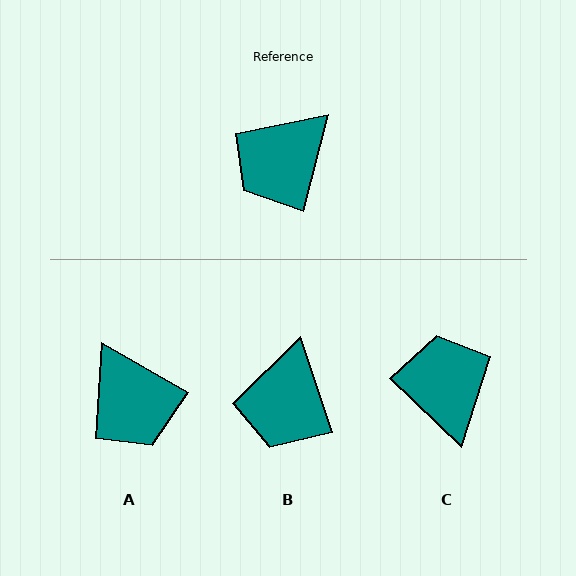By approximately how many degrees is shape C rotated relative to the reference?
Approximately 119 degrees clockwise.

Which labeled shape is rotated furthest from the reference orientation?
C, about 119 degrees away.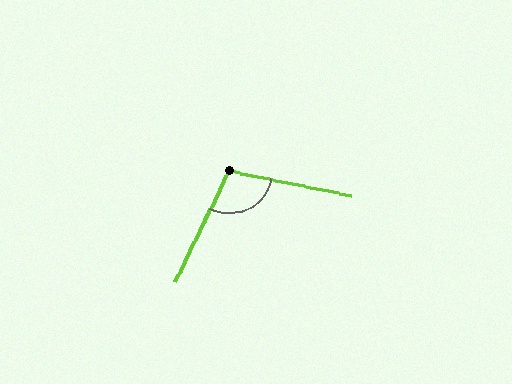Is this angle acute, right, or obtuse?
It is obtuse.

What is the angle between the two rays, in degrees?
Approximately 105 degrees.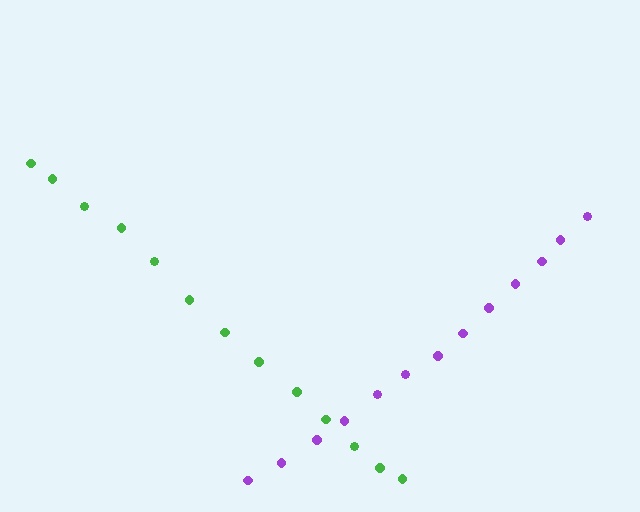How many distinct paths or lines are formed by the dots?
There are 2 distinct paths.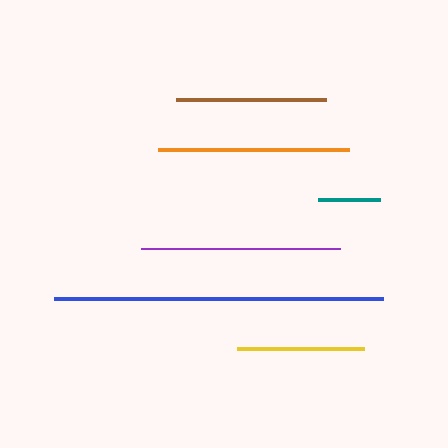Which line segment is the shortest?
The teal line is the shortest at approximately 62 pixels.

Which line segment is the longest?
The blue line is the longest at approximately 329 pixels.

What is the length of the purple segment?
The purple segment is approximately 200 pixels long.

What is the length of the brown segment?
The brown segment is approximately 150 pixels long.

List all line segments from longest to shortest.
From longest to shortest: blue, purple, orange, brown, yellow, teal.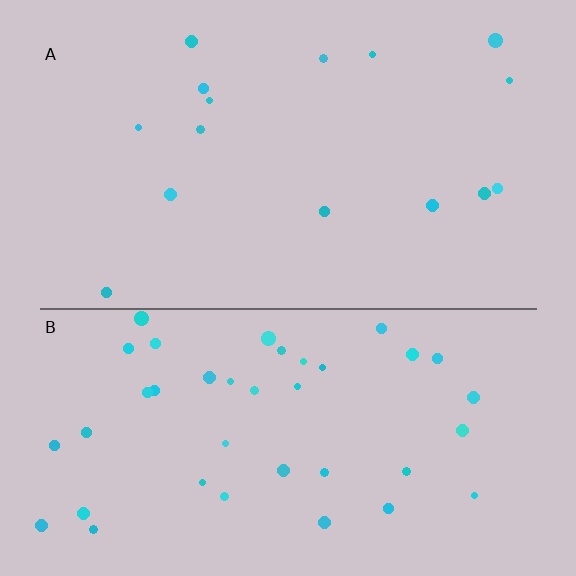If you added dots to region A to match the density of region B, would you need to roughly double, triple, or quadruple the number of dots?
Approximately triple.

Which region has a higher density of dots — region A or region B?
B (the bottom).